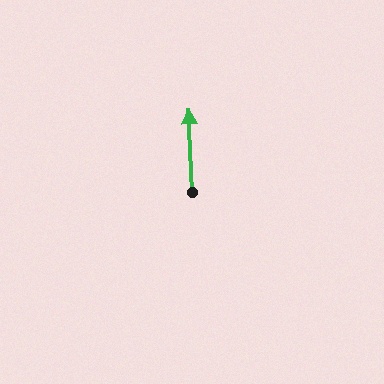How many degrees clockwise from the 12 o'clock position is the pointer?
Approximately 358 degrees.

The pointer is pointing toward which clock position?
Roughly 12 o'clock.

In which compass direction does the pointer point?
North.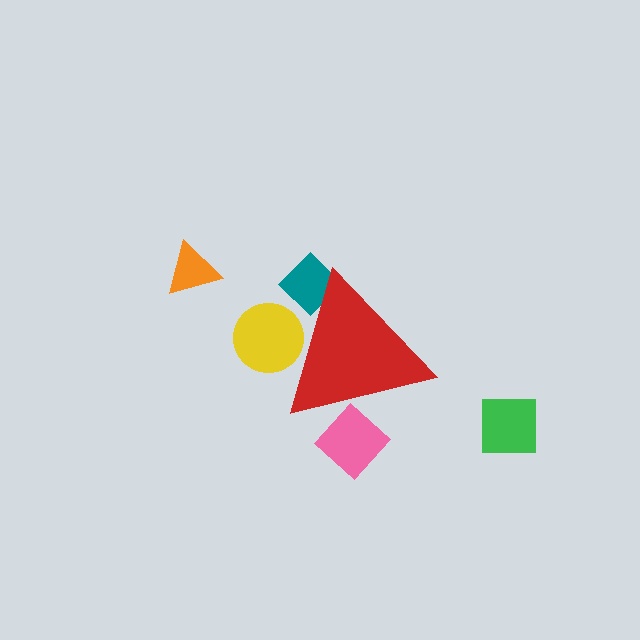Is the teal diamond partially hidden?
Yes, the teal diamond is partially hidden behind the red triangle.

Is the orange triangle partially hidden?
No, the orange triangle is fully visible.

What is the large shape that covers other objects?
A red triangle.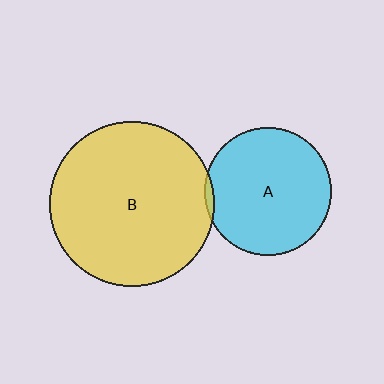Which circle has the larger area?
Circle B (yellow).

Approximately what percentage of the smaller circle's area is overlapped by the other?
Approximately 5%.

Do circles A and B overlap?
Yes.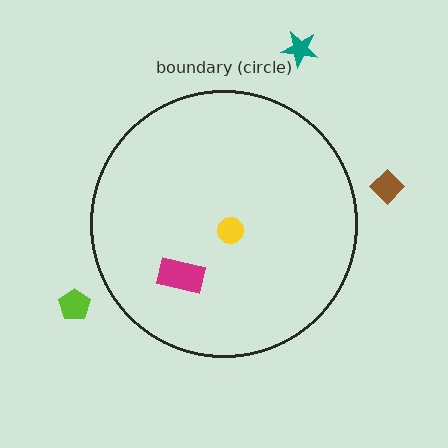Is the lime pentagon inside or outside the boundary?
Outside.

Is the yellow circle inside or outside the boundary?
Inside.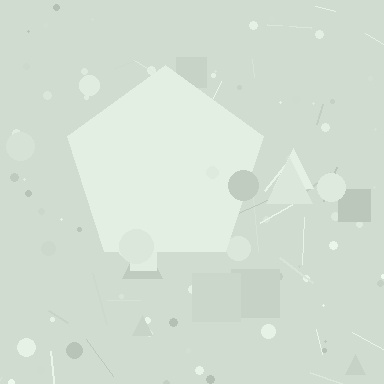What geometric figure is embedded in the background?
A pentagon is embedded in the background.